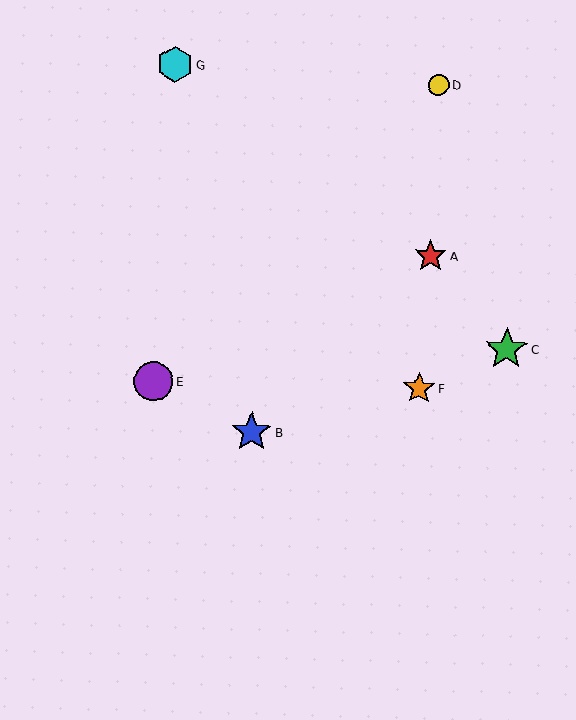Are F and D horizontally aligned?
No, F is at y≈388 and D is at y≈85.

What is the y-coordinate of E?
Object E is at y≈381.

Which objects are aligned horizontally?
Objects E, F are aligned horizontally.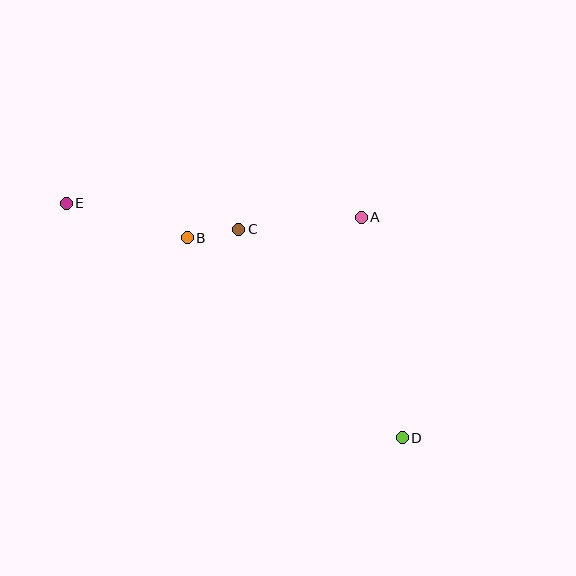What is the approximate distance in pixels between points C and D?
The distance between C and D is approximately 265 pixels.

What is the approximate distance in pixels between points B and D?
The distance between B and D is approximately 294 pixels.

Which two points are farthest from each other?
Points D and E are farthest from each other.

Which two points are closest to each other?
Points B and C are closest to each other.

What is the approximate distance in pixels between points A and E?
The distance between A and E is approximately 295 pixels.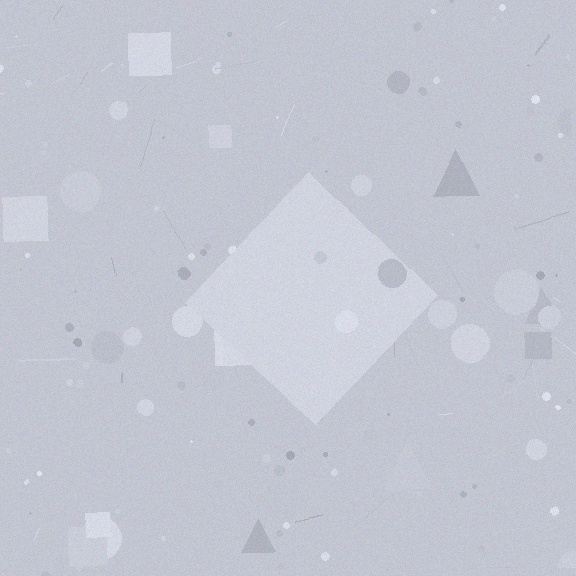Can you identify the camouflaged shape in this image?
The camouflaged shape is a diamond.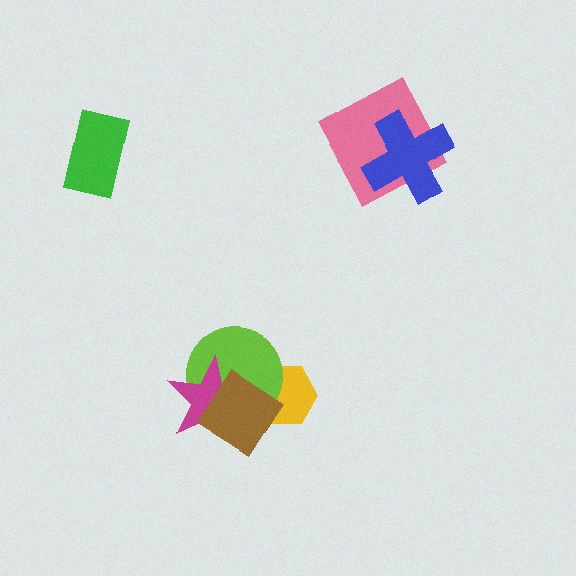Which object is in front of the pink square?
The blue cross is in front of the pink square.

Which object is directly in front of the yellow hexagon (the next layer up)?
The lime circle is directly in front of the yellow hexagon.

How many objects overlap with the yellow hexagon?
2 objects overlap with the yellow hexagon.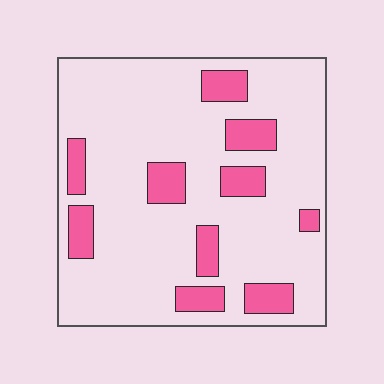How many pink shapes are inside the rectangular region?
10.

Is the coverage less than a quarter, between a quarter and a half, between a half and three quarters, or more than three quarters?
Less than a quarter.